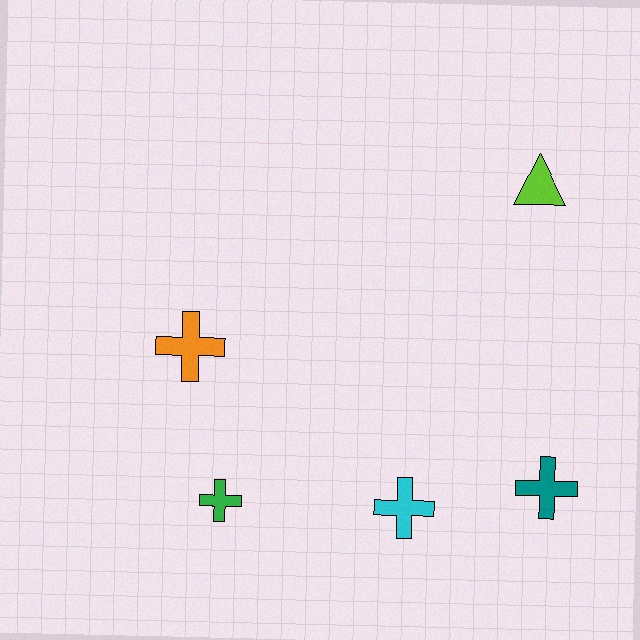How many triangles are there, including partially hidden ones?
There is 1 triangle.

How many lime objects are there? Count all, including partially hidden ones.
There is 1 lime object.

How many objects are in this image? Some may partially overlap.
There are 5 objects.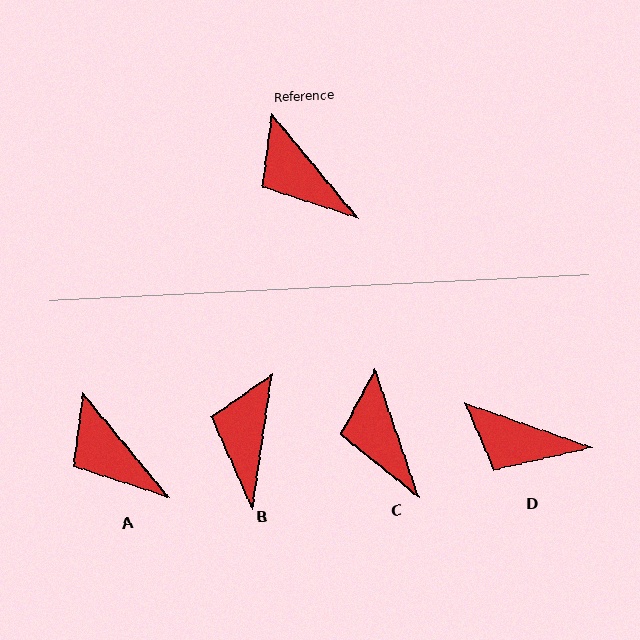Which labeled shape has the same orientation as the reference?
A.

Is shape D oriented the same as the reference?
No, it is off by about 31 degrees.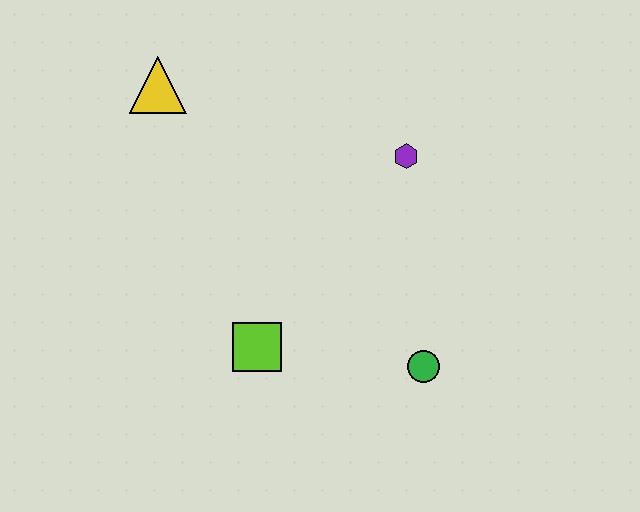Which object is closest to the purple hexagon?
The green circle is closest to the purple hexagon.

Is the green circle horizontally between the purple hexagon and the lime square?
No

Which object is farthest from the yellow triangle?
The green circle is farthest from the yellow triangle.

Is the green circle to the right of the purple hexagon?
Yes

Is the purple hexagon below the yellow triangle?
Yes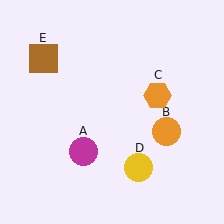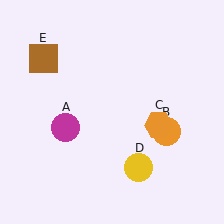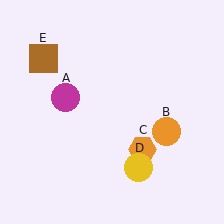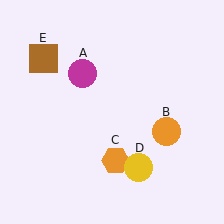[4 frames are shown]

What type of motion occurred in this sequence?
The magenta circle (object A), orange hexagon (object C) rotated clockwise around the center of the scene.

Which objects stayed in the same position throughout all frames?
Orange circle (object B) and yellow circle (object D) and brown square (object E) remained stationary.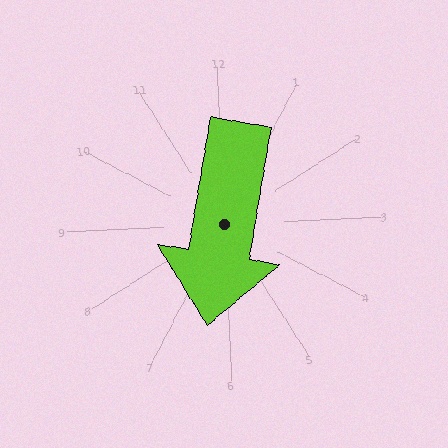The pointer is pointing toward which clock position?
Roughly 6 o'clock.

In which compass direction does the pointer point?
South.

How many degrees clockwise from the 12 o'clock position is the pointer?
Approximately 192 degrees.